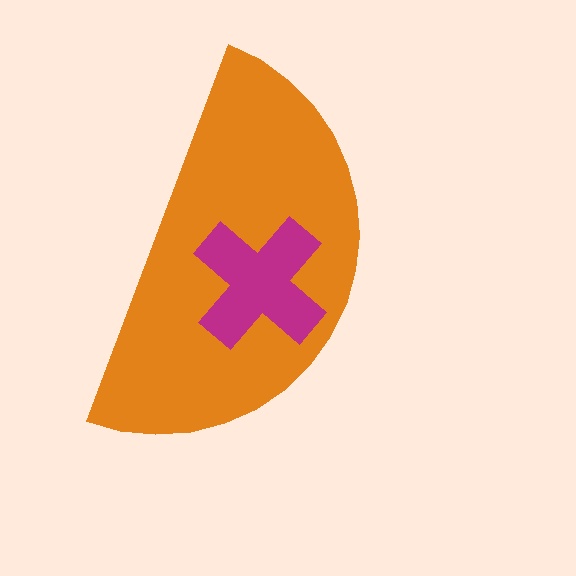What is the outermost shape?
The orange semicircle.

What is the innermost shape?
The magenta cross.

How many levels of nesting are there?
2.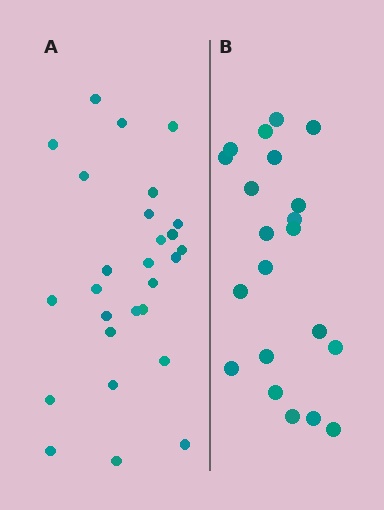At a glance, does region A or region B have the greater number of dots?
Region A (the left region) has more dots.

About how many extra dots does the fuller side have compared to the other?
Region A has about 6 more dots than region B.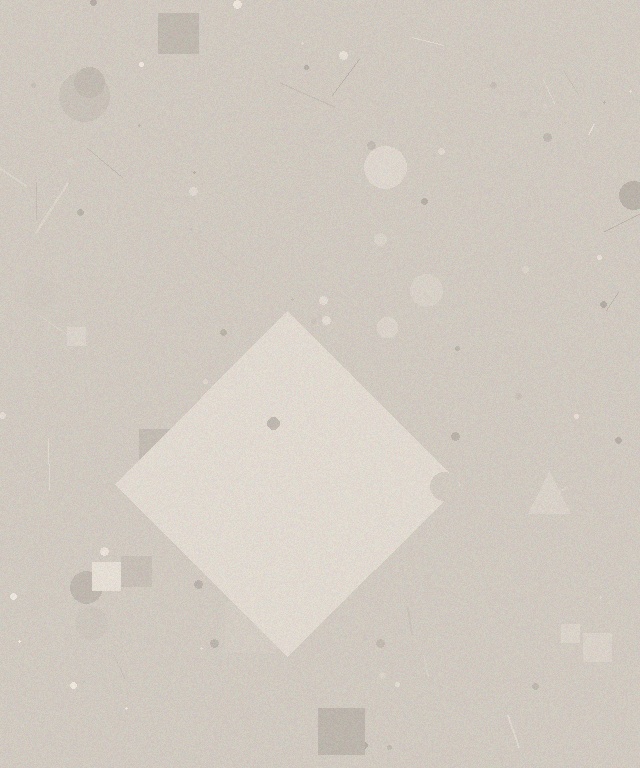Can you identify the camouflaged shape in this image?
The camouflaged shape is a diamond.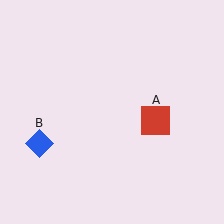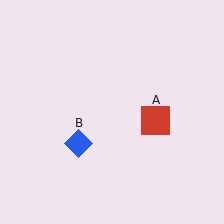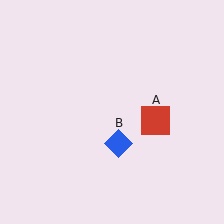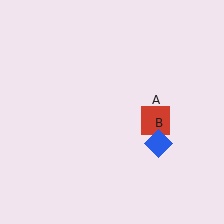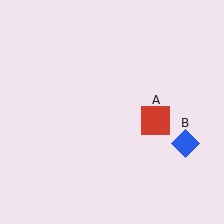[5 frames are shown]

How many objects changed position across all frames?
1 object changed position: blue diamond (object B).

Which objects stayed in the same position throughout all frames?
Red square (object A) remained stationary.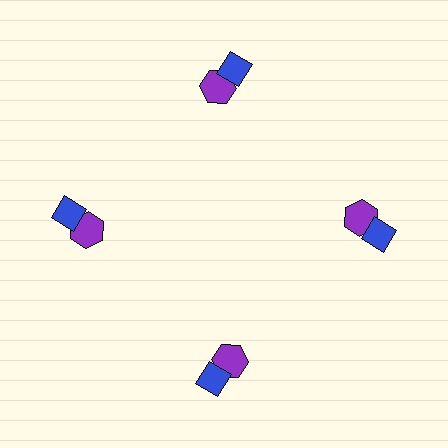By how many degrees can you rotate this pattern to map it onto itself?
The pattern maps onto itself every 90 degrees of rotation.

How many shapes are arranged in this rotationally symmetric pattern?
There are 8 shapes, arranged in 4 groups of 2.